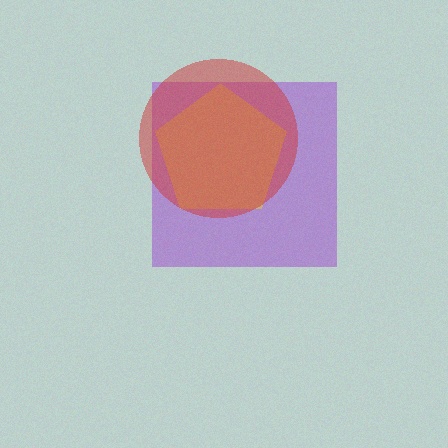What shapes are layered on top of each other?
The layered shapes are: a purple square, a yellow pentagon, a red circle.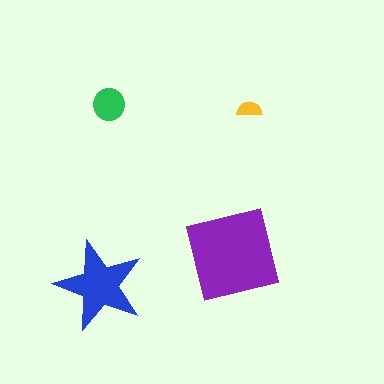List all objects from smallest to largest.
The yellow semicircle, the green circle, the blue star, the purple square.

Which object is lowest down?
The blue star is bottommost.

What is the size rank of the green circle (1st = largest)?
3rd.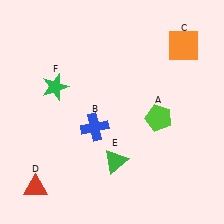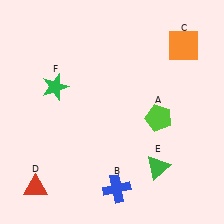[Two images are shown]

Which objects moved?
The objects that moved are: the blue cross (B), the green triangle (E).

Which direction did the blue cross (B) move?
The blue cross (B) moved down.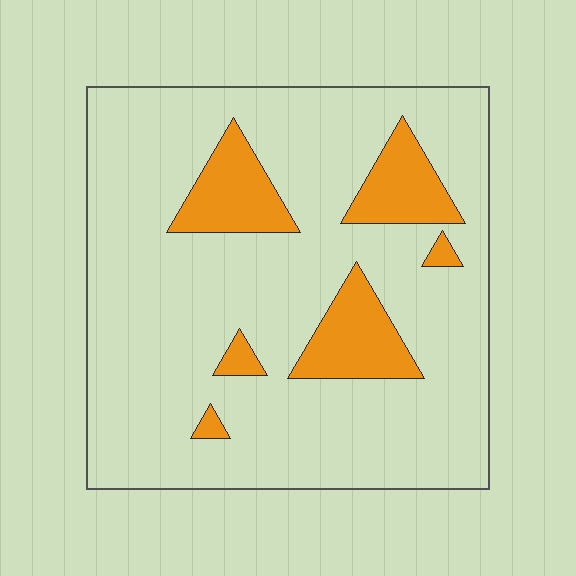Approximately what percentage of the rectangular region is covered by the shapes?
Approximately 15%.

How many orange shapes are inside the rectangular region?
6.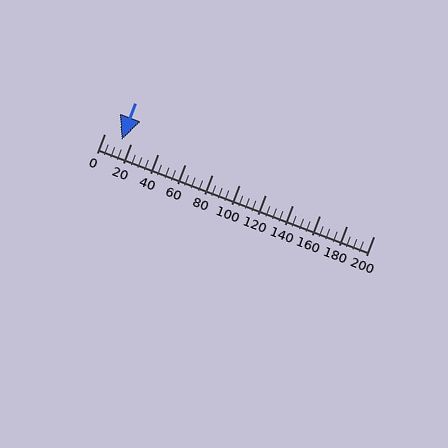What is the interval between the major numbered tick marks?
The major tick marks are spaced 20 units apart.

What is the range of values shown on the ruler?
The ruler shows values from 0 to 200.